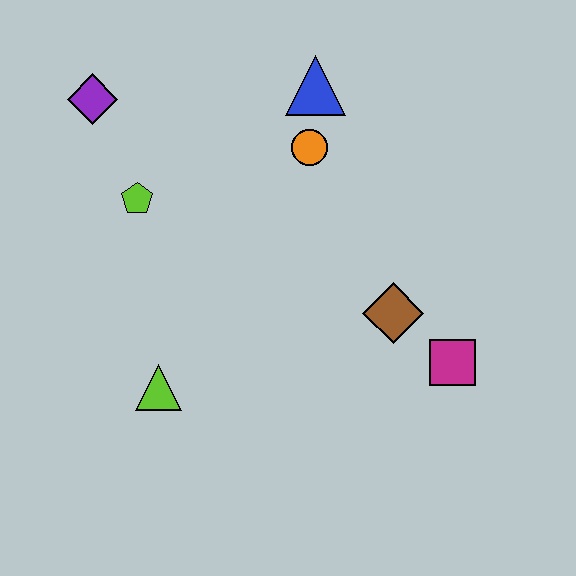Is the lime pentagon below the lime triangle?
No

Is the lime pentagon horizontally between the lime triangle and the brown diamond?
No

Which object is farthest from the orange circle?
The lime triangle is farthest from the orange circle.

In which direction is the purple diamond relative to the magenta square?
The purple diamond is to the left of the magenta square.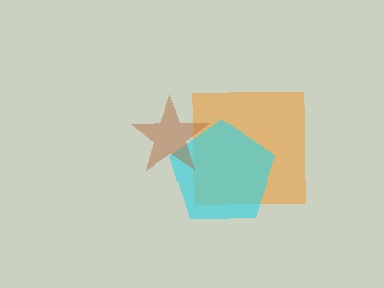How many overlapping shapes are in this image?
There are 3 overlapping shapes in the image.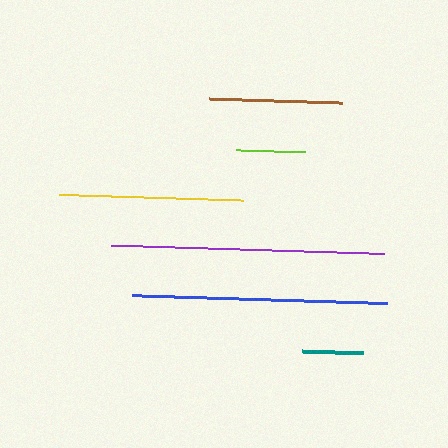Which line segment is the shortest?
The teal line is the shortest at approximately 61 pixels.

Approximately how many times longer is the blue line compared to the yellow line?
The blue line is approximately 1.4 times the length of the yellow line.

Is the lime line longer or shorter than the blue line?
The blue line is longer than the lime line.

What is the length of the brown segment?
The brown segment is approximately 133 pixels long.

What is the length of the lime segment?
The lime segment is approximately 69 pixels long.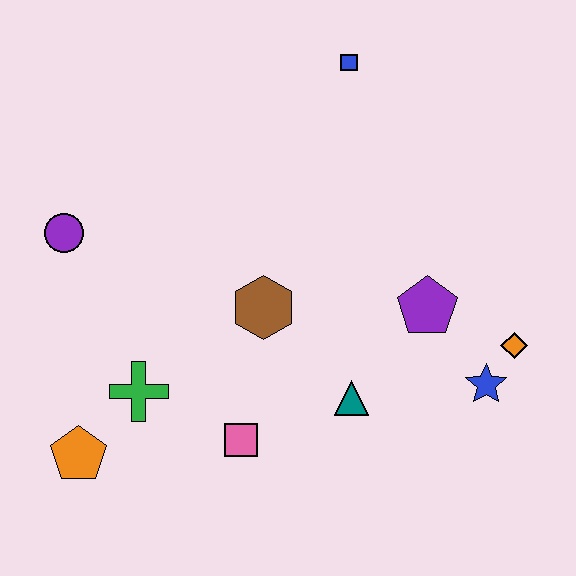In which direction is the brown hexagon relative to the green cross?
The brown hexagon is to the right of the green cross.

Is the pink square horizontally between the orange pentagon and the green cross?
No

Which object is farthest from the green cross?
The blue square is farthest from the green cross.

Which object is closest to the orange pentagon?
The green cross is closest to the orange pentagon.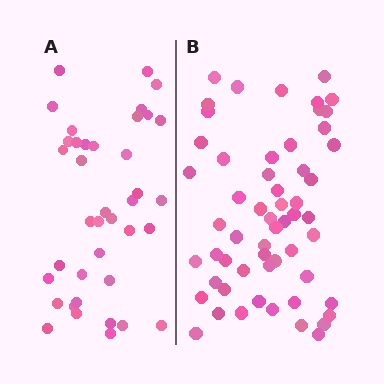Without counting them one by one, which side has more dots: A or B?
Region B (the right region) has more dots.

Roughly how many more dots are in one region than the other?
Region B has approximately 20 more dots than region A.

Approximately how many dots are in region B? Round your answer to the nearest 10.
About 60 dots. (The exact count is 57, which rounds to 60.)